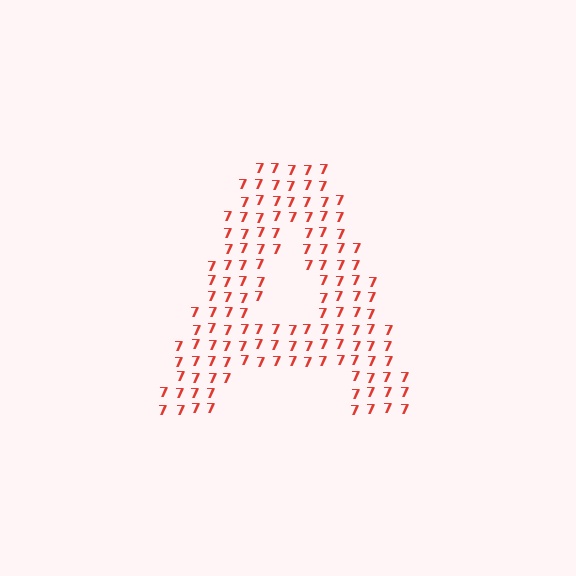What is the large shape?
The large shape is the letter A.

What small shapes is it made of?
It is made of small digit 7's.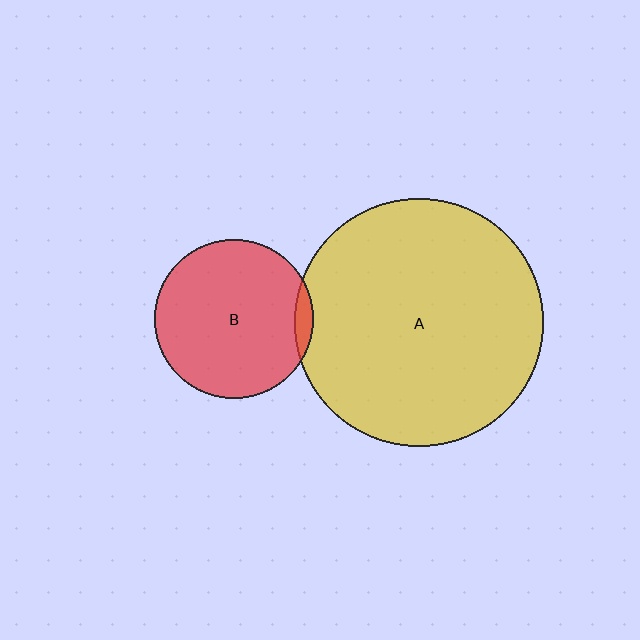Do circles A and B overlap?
Yes.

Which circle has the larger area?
Circle A (yellow).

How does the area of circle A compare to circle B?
Approximately 2.4 times.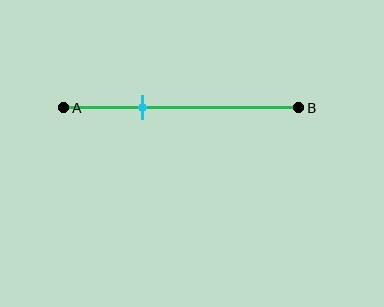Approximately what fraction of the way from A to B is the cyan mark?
The cyan mark is approximately 35% of the way from A to B.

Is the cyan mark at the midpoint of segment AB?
No, the mark is at about 35% from A, not at the 50% midpoint.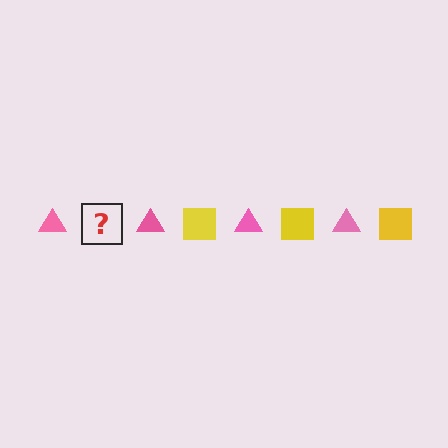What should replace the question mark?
The question mark should be replaced with a yellow square.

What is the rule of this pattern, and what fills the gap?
The rule is that the pattern alternates between pink triangle and yellow square. The gap should be filled with a yellow square.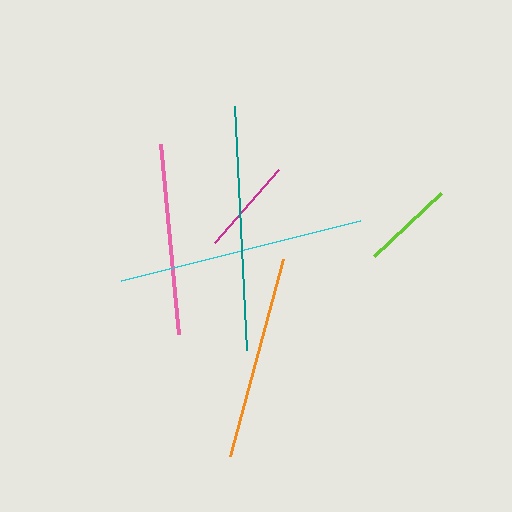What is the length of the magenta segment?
The magenta segment is approximately 96 pixels long.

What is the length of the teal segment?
The teal segment is approximately 245 pixels long.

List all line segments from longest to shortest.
From longest to shortest: cyan, teal, orange, pink, magenta, lime.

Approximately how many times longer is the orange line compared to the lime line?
The orange line is approximately 2.2 times the length of the lime line.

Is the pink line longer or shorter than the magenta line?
The pink line is longer than the magenta line.